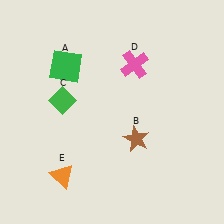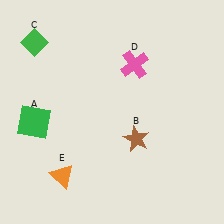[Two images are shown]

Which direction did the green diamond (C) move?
The green diamond (C) moved up.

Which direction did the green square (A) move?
The green square (A) moved down.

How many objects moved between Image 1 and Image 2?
2 objects moved between the two images.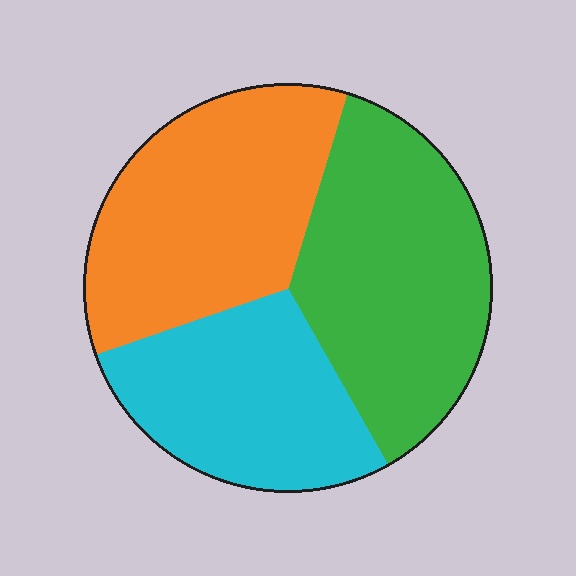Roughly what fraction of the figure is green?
Green covers roughly 35% of the figure.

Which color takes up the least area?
Cyan, at roughly 30%.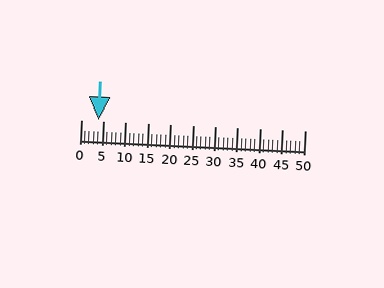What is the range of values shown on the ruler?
The ruler shows values from 0 to 50.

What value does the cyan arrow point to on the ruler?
The cyan arrow points to approximately 4.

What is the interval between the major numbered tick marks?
The major tick marks are spaced 5 units apart.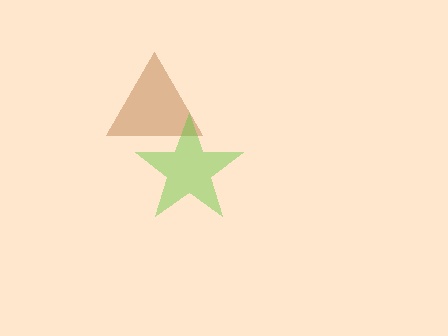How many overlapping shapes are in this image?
There are 2 overlapping shapes in the image.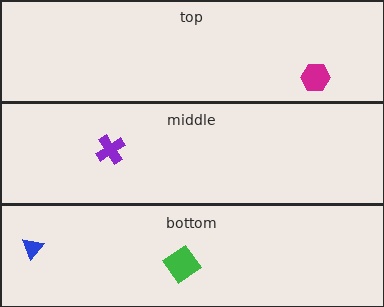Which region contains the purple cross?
The middle region.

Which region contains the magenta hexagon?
The top region.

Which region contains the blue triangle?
The bottom region.